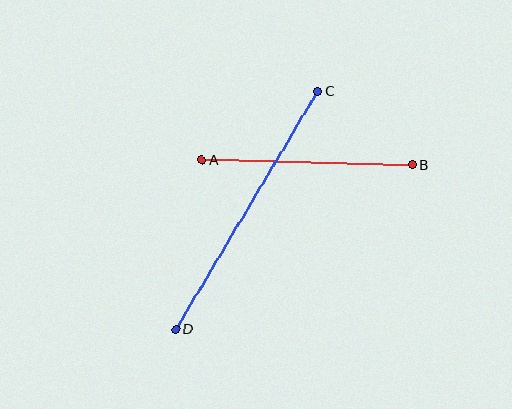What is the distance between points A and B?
The distance is approximately 211 pixels.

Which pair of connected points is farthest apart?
Points C and D are farthest apart.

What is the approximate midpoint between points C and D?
The midpoint is at approximately (247, 210) pixels.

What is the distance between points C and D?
The distance is approximately 277 pixels.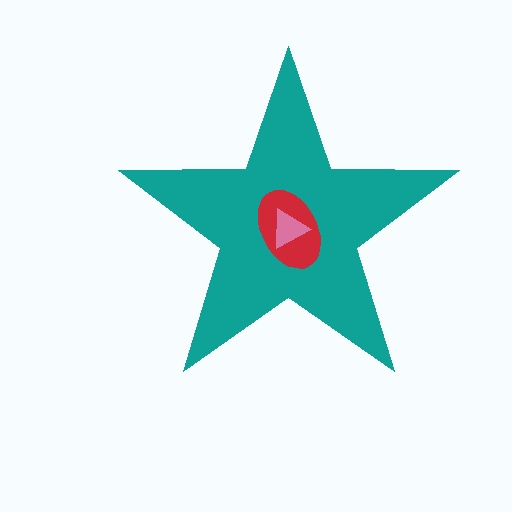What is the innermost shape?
The pink triangle.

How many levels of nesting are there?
3.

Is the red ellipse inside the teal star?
Yes.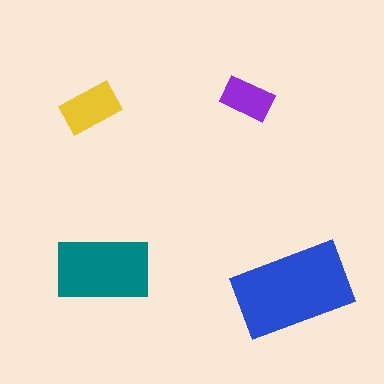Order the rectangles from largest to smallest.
the blue one, the teal one, the yellow one, the purple one.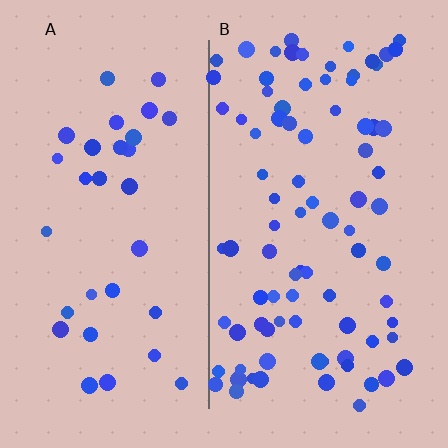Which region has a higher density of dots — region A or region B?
B (the right).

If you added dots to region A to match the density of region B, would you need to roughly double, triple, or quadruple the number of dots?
Approximately triple.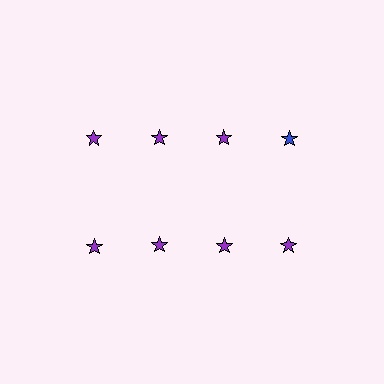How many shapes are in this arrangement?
There are 8 shapes arranged in a grid pattern.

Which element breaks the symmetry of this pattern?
The blue star in the top row, second from right column breaks the symmetry. All other shapes are purple stars.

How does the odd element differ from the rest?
It has a different color: blue instead of purple.